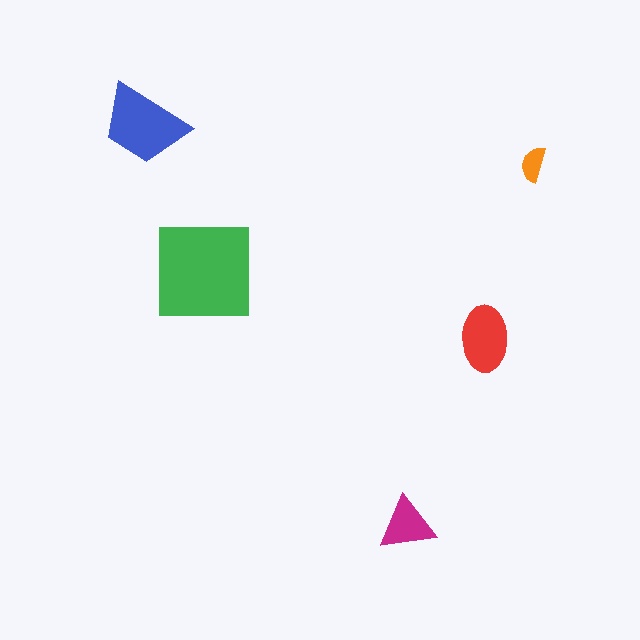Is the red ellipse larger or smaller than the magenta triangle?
Larger.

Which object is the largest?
The green square.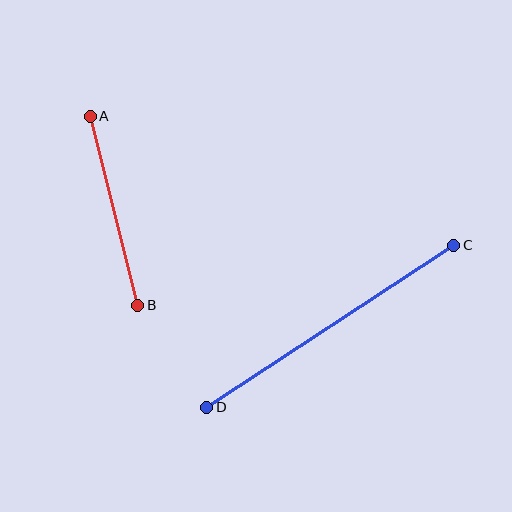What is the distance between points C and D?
The distance is approximately 296 pixels.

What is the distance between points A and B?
The distance is approximately 195 pixels.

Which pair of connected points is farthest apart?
Points C and D are farthest apart.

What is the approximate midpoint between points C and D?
The midpoint is at approximately (330, 326) pixels.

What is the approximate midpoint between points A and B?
The midpoint is at approximately (114, 211) pixels.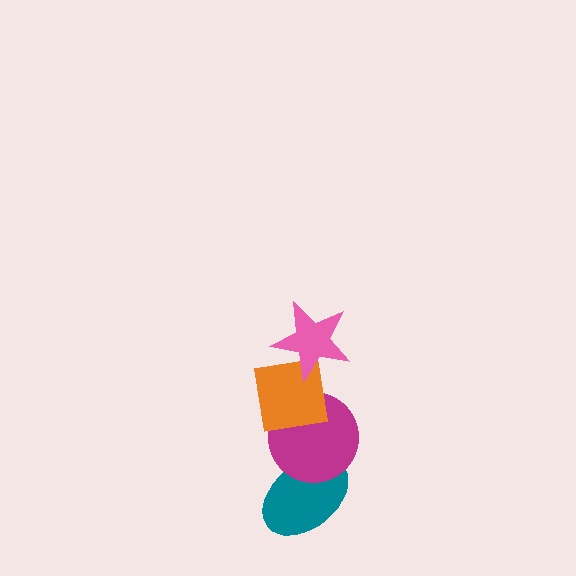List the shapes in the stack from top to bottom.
From top to bottom: the pink star, the orange square, the magenta circle, the teal ellipse.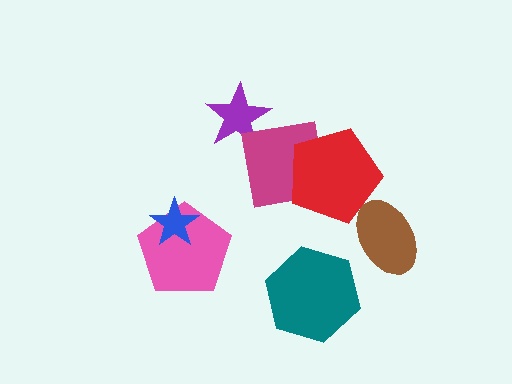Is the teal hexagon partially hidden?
No, no other shape covers it.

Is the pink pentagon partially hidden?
Yes, it is partially covered by another shape.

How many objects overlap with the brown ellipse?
0 objects overlap with the brown ellipse.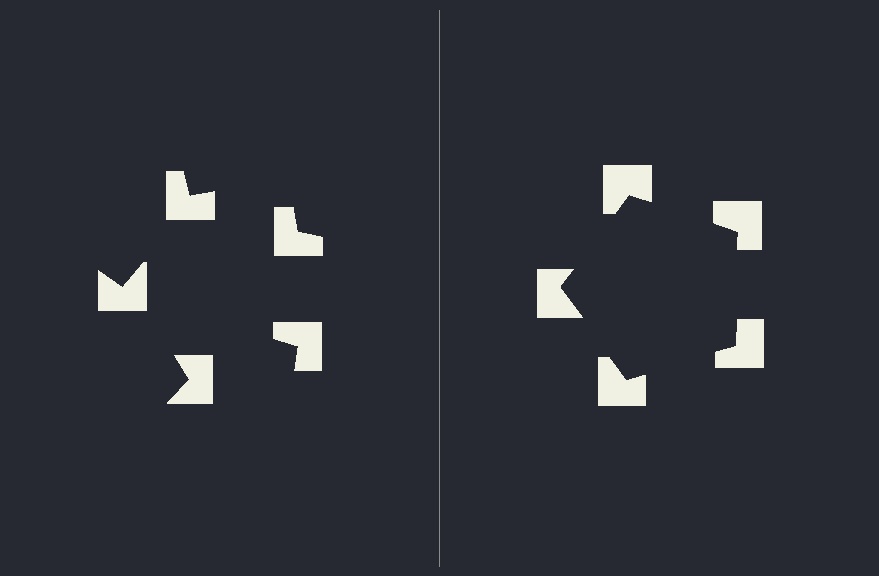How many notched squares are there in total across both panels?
10 — 5 on each side.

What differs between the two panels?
The notched squares are positioned identically on both sides; only the wedge orientations differ. On the right they align to a pentagon; on the left they are misaligned.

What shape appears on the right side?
An illusory pentagon.